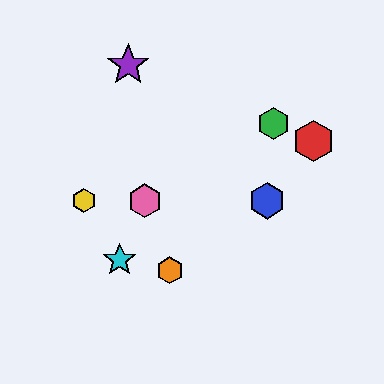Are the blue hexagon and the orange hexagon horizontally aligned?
No, the blue hexagon is at y≈201 and the orange hexagon is at y≈270.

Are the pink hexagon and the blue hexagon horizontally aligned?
Yes, both are at y≈201.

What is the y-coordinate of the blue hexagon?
The blue hexagon is at y≈201.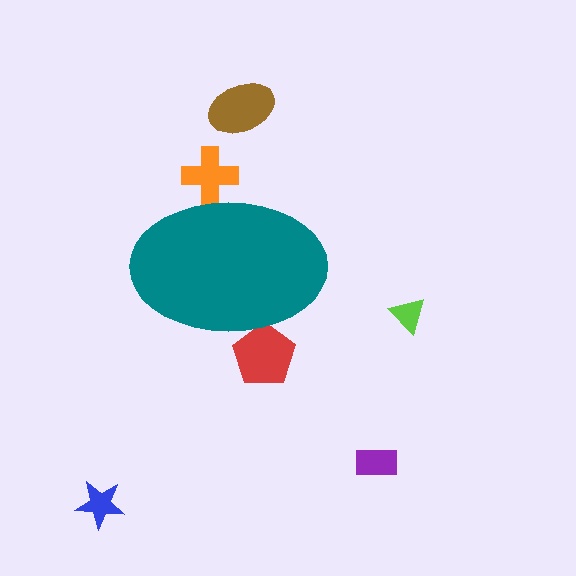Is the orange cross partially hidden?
Yes, the orange cross is partially hidden behind the teal ellipse.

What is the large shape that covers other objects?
A teal ellipse.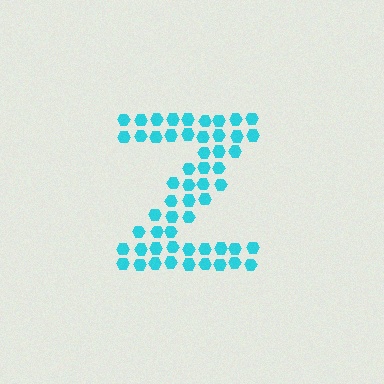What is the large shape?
The large shape is the letter Z.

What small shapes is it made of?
It is made of small hexagons.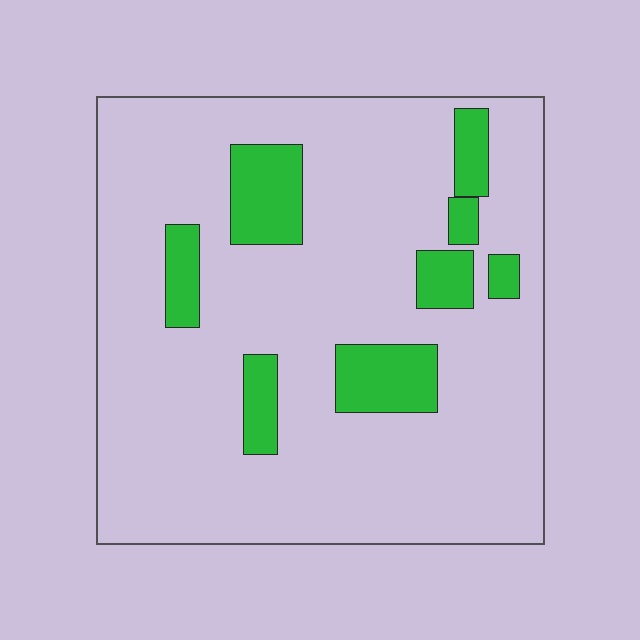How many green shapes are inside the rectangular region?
8.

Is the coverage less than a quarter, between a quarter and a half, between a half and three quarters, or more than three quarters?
Less than a quarter.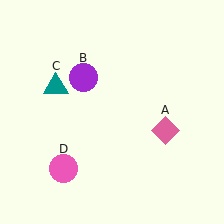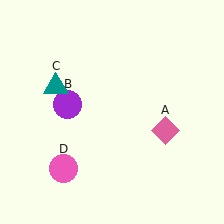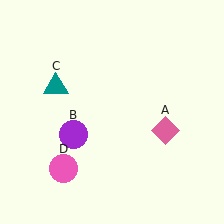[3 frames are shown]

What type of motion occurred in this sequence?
The purple circle (object B) rotated counterclockwise around the center of the scene.